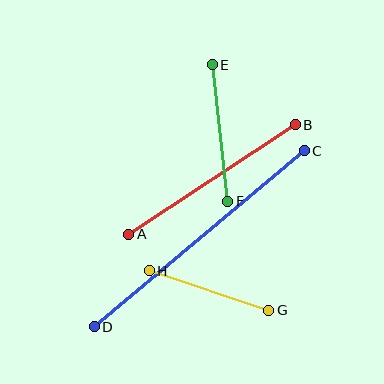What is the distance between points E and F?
The distance is approximately 137 pixels.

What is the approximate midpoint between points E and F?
The midpoint is at approximately (220, 133) pixels.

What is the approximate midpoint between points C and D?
The midpoint is at approximately (199, 239) pixels.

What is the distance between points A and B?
The distance is approximately 199 pixels.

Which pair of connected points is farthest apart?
Points C and D are farthest apart.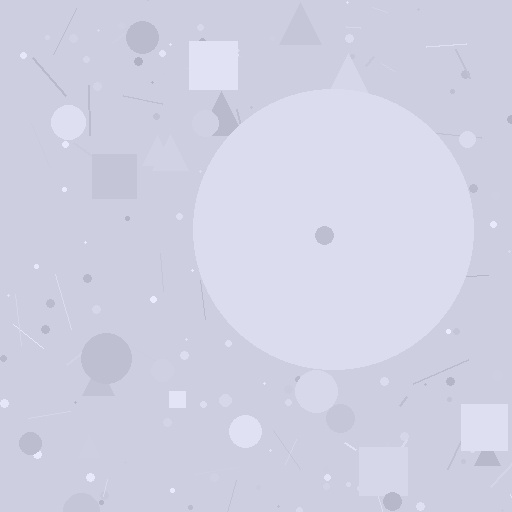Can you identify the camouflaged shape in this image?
The camouflaged shape is a circle.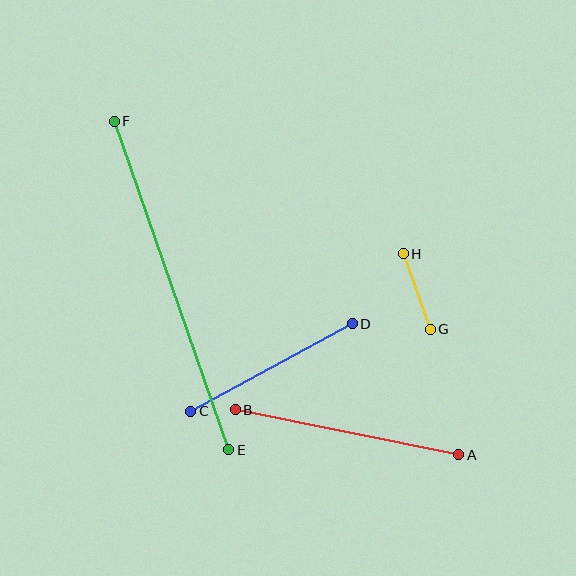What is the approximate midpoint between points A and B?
The midpoint is at approximately (347, 432) pixels.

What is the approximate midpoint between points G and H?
The midpoint is at approximately (417, 291) pixels.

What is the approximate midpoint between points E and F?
The midpoint is at approximately (172, 285) pixels.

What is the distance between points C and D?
The distance is approximately 184 pixels.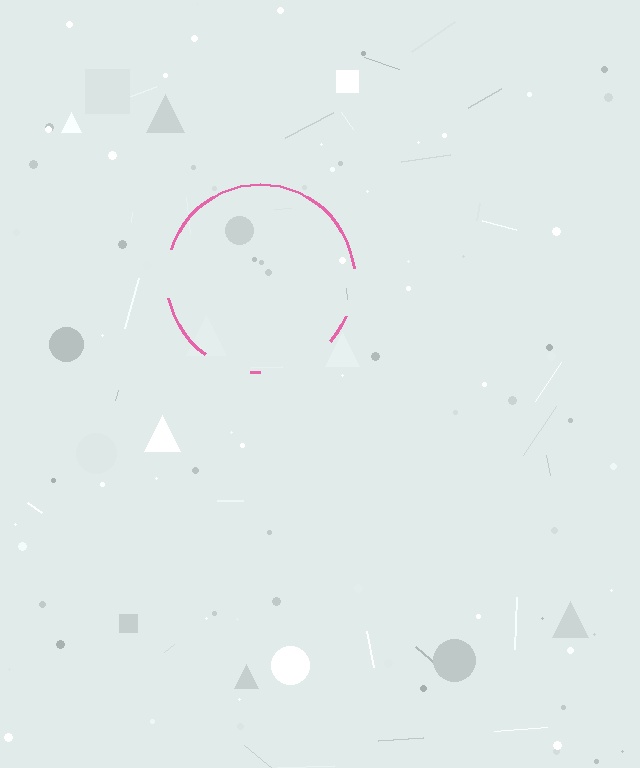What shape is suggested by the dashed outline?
The dashed outline suggests a circle.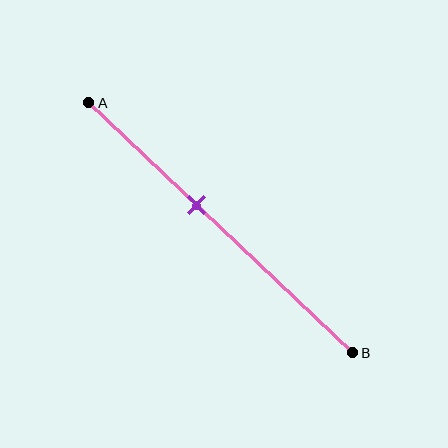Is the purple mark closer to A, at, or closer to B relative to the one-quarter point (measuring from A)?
The purple mark is closer to point B than the one-quarter point of segment AB.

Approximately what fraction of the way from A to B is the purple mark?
The purple mark is approximately 40% of the way from A to B.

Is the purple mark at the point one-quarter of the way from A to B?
No, the mark is at about 40% from A, not at the 25% one-quarter point.